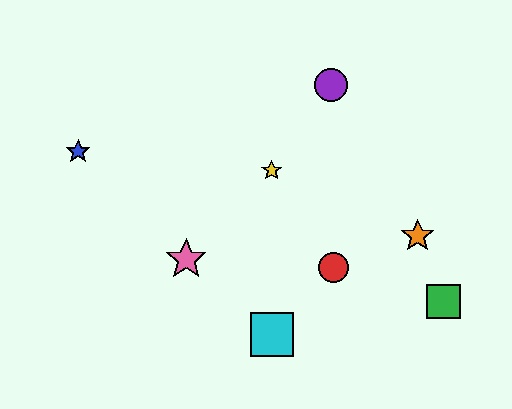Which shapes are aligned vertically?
The yellow star, the cyan square are aligned vertically.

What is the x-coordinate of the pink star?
The pink star is at x≈186.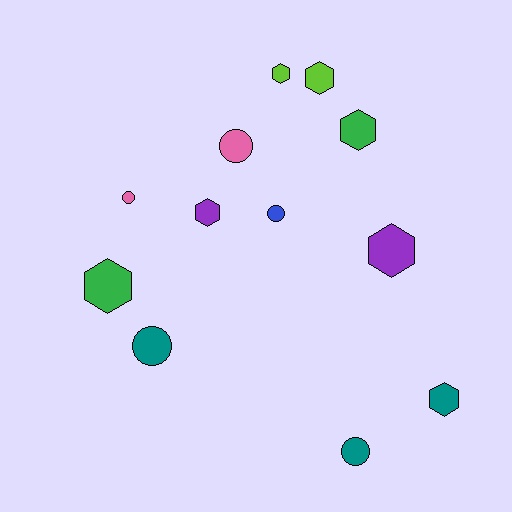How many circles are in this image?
There are 5 circles.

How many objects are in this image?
There are 12 objects.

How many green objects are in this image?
There are 2 green objects.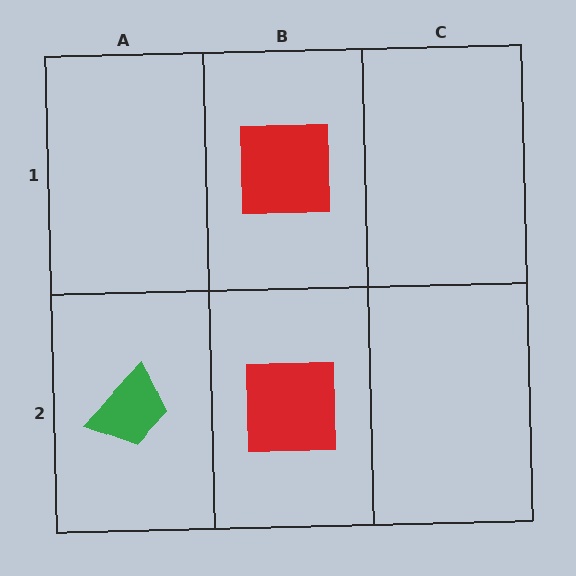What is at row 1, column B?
A red square.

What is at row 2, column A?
A green trapezoid.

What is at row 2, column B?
A red square.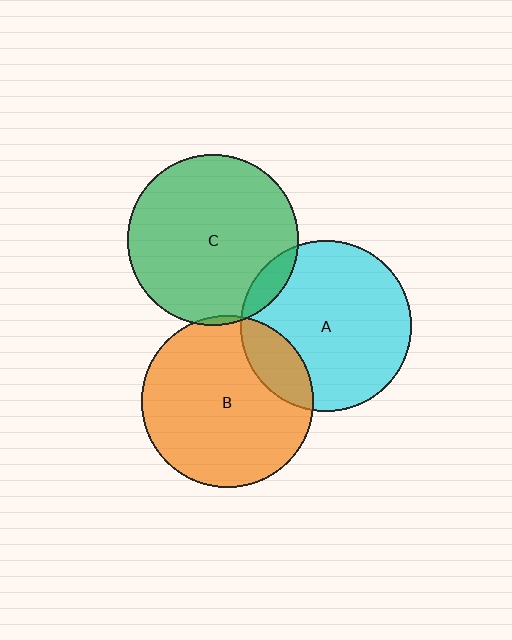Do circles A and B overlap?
Yes.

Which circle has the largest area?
Circle B (orange).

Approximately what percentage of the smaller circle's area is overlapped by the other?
Approximately 15%.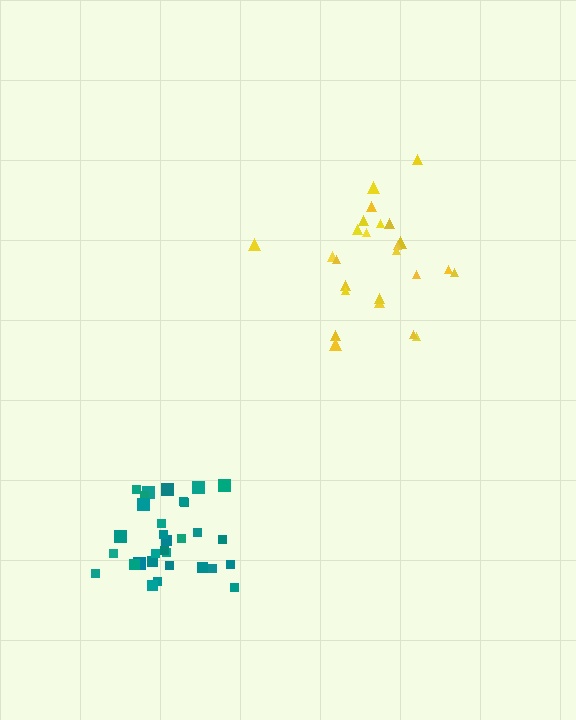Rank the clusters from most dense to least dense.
teal, yellow.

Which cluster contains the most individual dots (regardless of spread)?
Teal (31).